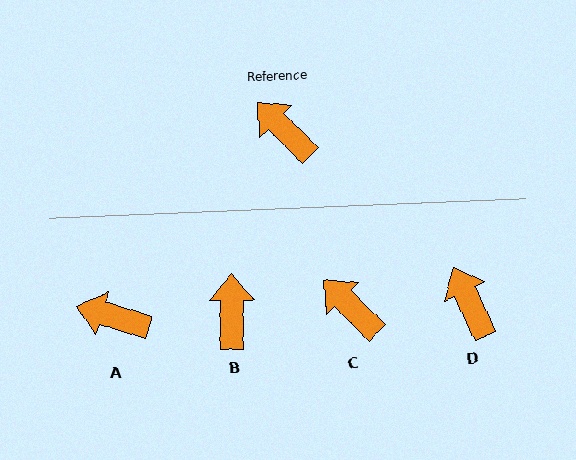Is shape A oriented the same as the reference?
No, it is off by about 28 degrees.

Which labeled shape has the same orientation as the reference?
C.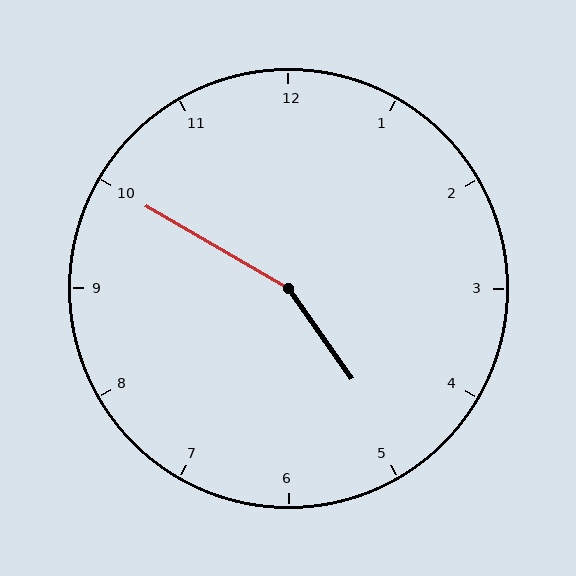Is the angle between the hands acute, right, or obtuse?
It is obtuse.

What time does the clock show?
4:50.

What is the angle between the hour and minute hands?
Approximately 155 degrees.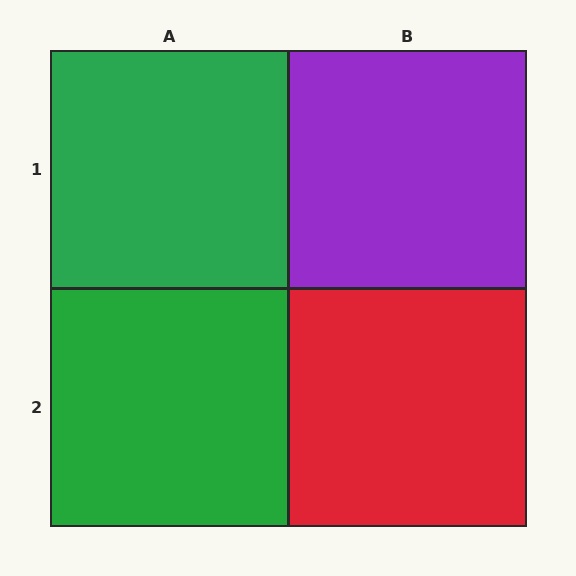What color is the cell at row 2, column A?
Green.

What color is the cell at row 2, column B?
Red.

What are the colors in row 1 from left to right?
Green, purple.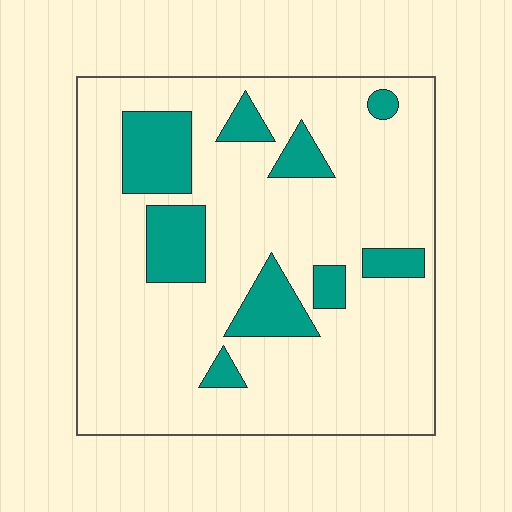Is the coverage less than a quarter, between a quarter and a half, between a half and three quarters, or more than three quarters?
Less than a quarter.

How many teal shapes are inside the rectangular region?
9.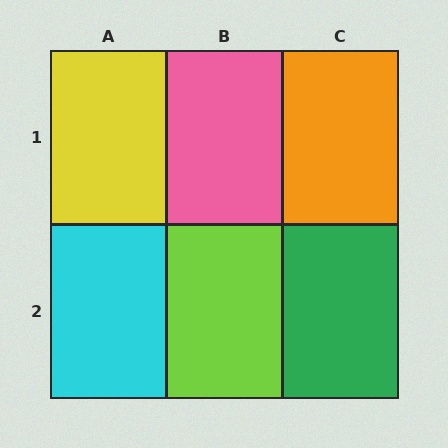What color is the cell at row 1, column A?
Yellow.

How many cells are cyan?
1 cell is cyan.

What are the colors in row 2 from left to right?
Cyan, lime, green.